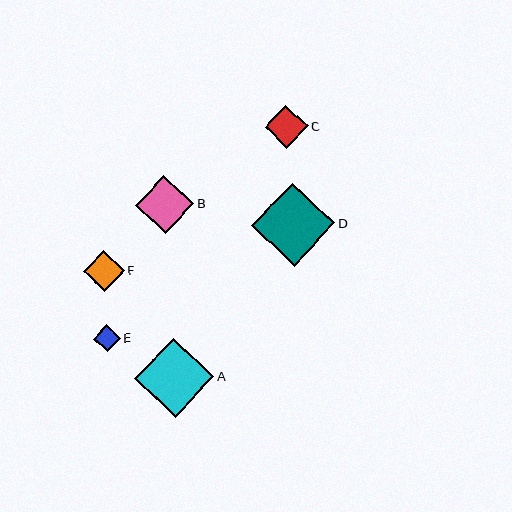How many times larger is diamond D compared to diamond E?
Diamond D is approximately 3.1 times the size of diamond E.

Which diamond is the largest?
Diamond D is the largest with a size of approximately 83 pixels.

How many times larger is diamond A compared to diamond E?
Diamond A is approximately 3.0 times the size of diamond E.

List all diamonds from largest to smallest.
From largest to smallest: D, A, B, C, F, E.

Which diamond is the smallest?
Diamond E is the smallest with a size of approximately 27 pixels.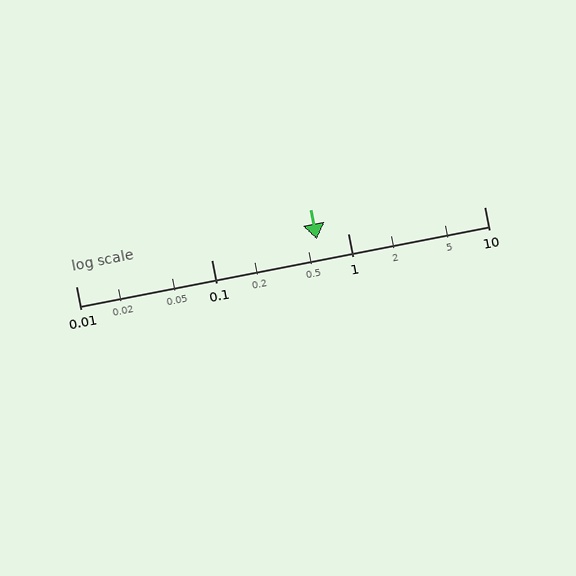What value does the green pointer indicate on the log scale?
The pointer indicates approximately 0.59.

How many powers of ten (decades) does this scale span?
The scale spans 3 decades, from 0.01 to 10.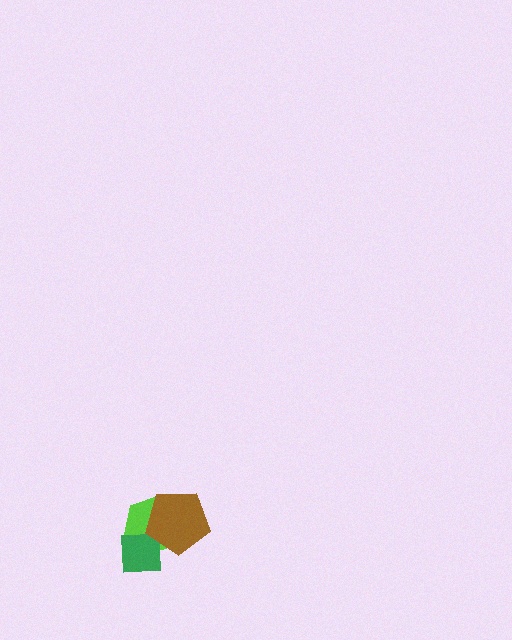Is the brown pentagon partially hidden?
No, no other shape covers it.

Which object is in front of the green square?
The brown pentagon is in front of the green square.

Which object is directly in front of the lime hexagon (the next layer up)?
The green square is directly in front of the lime hexagon.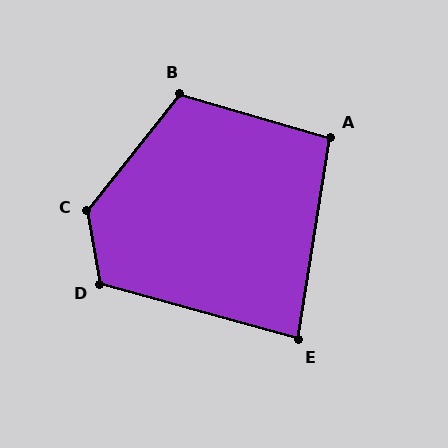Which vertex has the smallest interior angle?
E, at approximately 83 degrees.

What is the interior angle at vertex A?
Approximately 97 degrees (obtuse).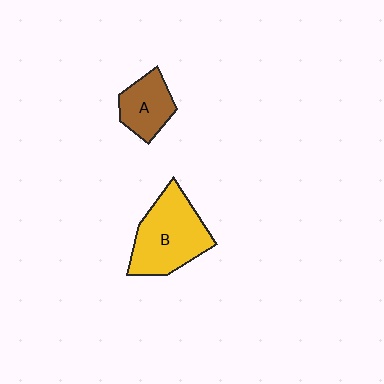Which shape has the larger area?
Shape B (yellow).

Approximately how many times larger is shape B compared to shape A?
Approximately 1.8 times.